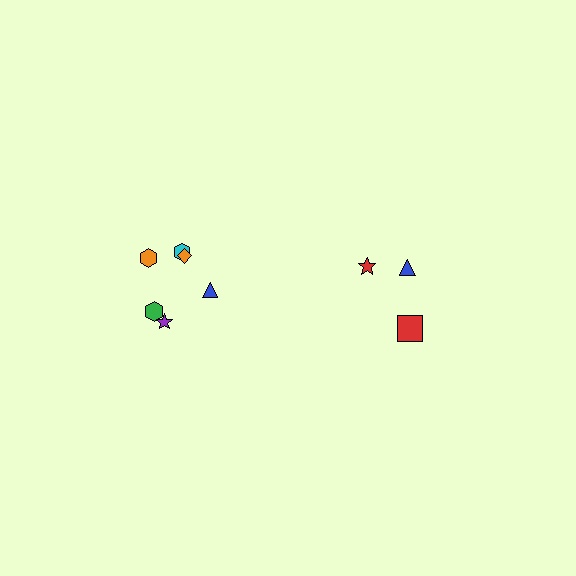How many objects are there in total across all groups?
There are 10 objects.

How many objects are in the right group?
There are 4 objects.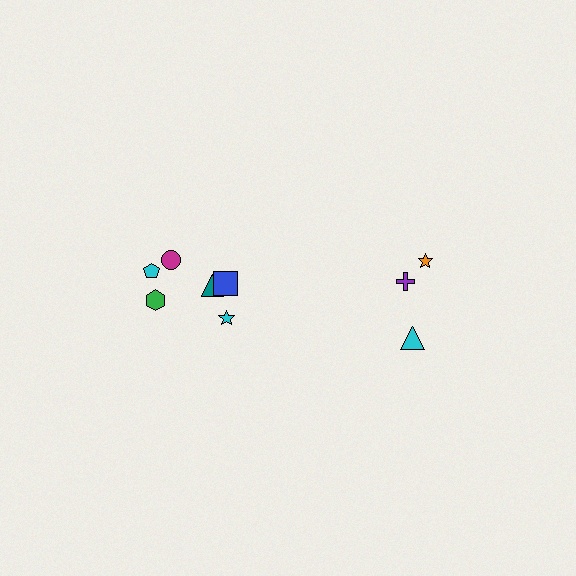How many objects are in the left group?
There are 6 objects.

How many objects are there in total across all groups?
There are 9 objects.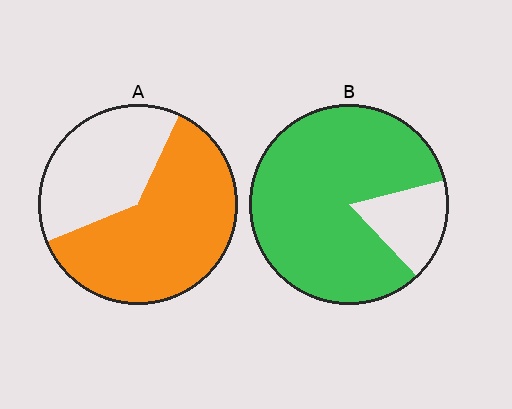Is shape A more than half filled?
Yes.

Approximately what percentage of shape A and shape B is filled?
A is approximately 60% and B is approximately 85%.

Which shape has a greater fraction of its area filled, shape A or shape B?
Shape B.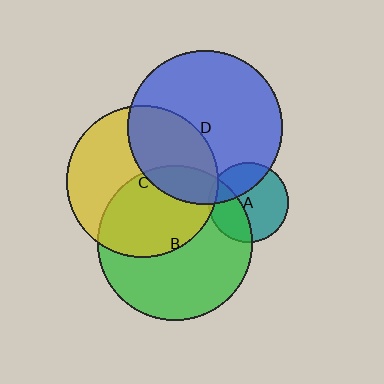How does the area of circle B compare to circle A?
Approximately 3.8 times.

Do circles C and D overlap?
Yes.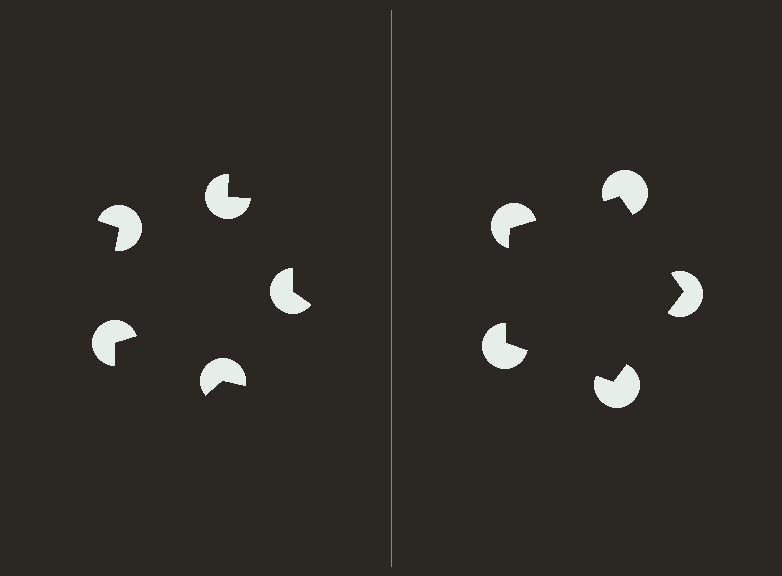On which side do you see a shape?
An illusory pentagon appears on the right side. On the left side the wedge cuts are rotated, so no coherent shape forms.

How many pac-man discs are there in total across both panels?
10 — 5 on each side.